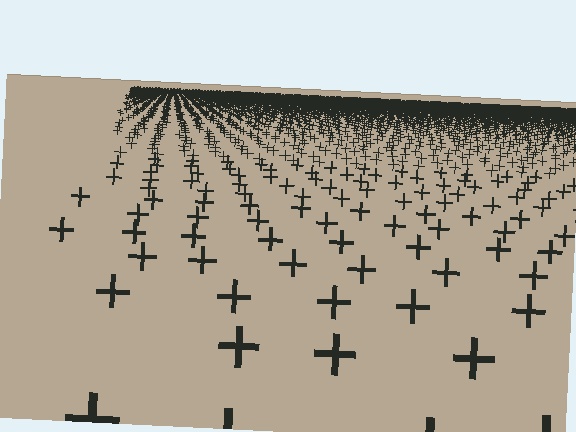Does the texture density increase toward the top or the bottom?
Density increases toward the top.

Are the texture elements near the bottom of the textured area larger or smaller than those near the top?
Larger. Near the bottom, elements are closer to the viewer and appear at a bigger on-screen size.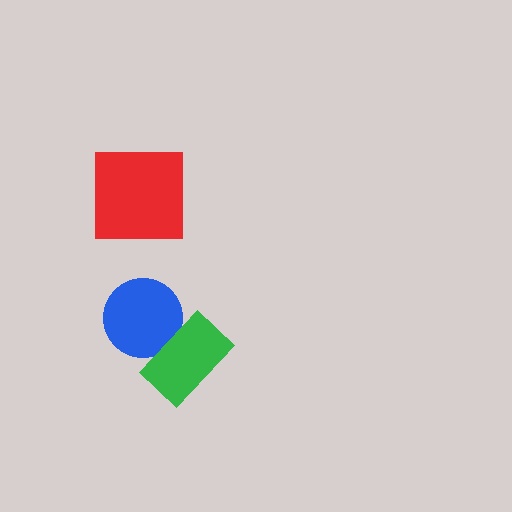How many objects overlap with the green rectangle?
1 object overlaps with the green rectangle.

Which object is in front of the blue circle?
The green rectangle is in front of the blue circle.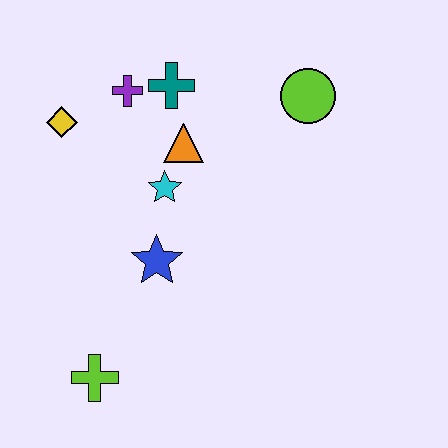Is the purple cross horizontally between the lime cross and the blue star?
Yes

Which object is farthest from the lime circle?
The lime cross is farthest from the lime circle.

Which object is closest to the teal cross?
The purple cross is closest to the teal cross.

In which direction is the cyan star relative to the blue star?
The cyan star is above the blue star.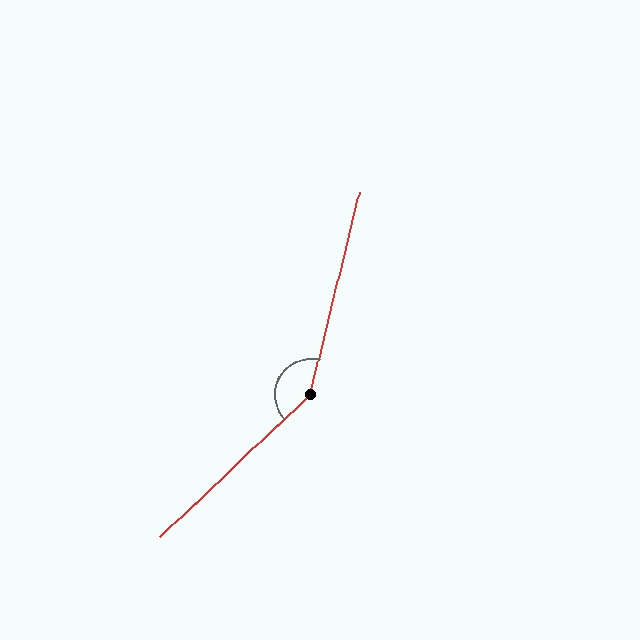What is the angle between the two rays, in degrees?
Approximately 147 degrees.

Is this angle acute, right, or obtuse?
It is obtuse.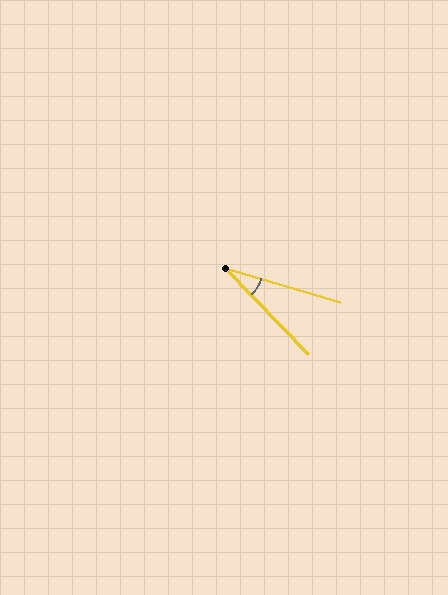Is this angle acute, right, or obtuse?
It is acute.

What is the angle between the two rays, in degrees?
Approximately 30 degrees.